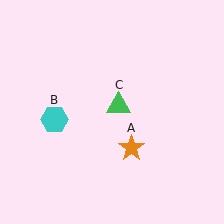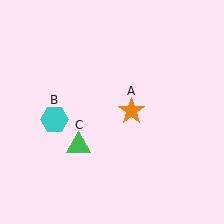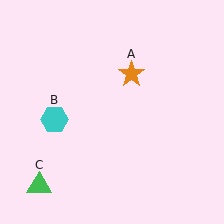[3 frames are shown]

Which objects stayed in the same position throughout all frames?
Cyan hexagon (object B) remained stationary.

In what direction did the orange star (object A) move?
The orange star (object A) moved up.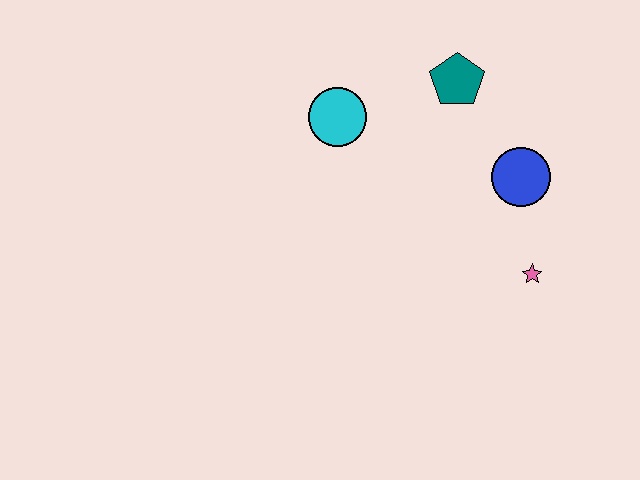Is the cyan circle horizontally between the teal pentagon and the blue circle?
No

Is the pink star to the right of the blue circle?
Yes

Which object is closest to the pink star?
The blue circle is closest to the pink star.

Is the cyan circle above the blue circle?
Yes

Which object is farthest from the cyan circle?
The pink star is farthest from the cyan circle.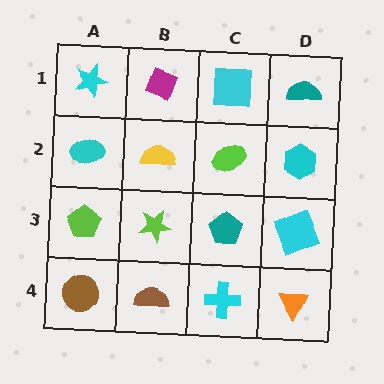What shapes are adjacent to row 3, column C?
A lime ellipse (row 2, column C), a cyan cross (row 4, column C), a lime star (row 3, column B), a cyan square (row 3, column D).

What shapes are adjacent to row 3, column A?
A cyan ellipse (row 2, column A), a brown circle (row 4, column A), a lime star (row 3, column B).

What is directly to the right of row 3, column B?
A teal pentagon.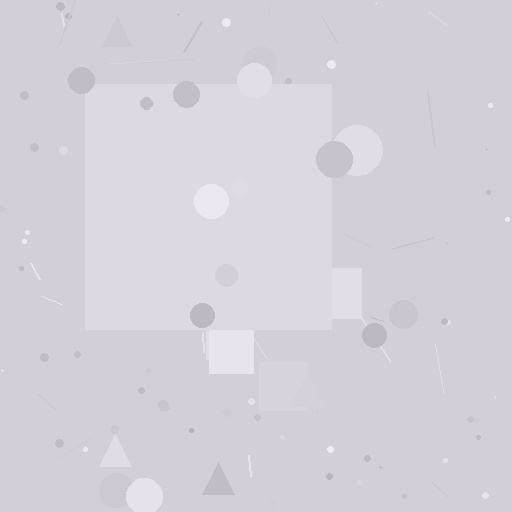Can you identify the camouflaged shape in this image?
The camouflaged shape is a square.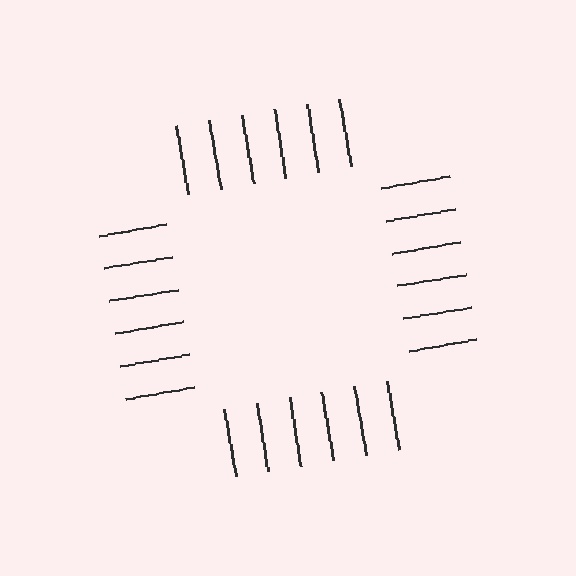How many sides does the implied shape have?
4 sides — the line-ends trace a square.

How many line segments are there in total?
24 — 6 along each of the 4 edges.